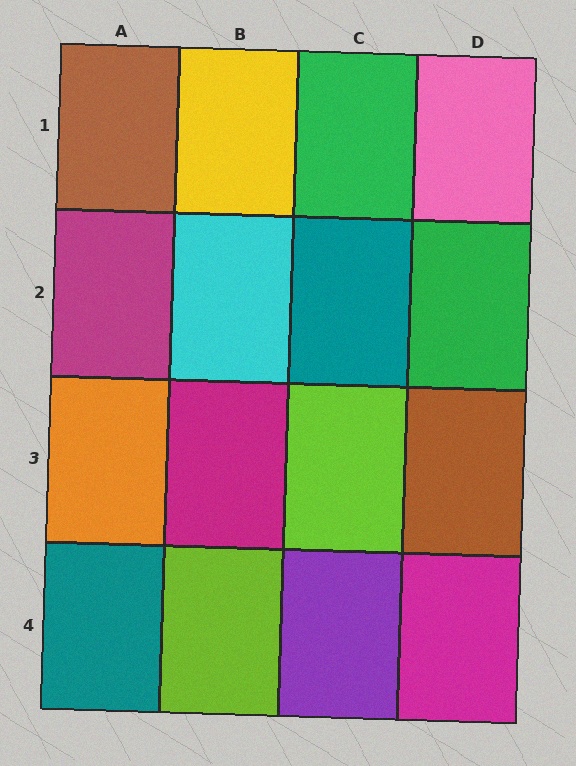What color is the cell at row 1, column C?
Green.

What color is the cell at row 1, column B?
Yellow.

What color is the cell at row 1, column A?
Brown.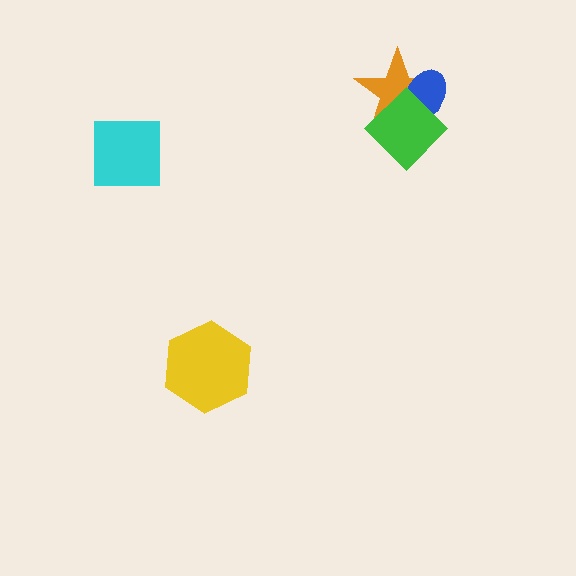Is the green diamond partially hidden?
No, no other shape covers it.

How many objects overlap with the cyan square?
0 objects overlap with the cyan square.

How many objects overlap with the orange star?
2 objects overlap with the orange star.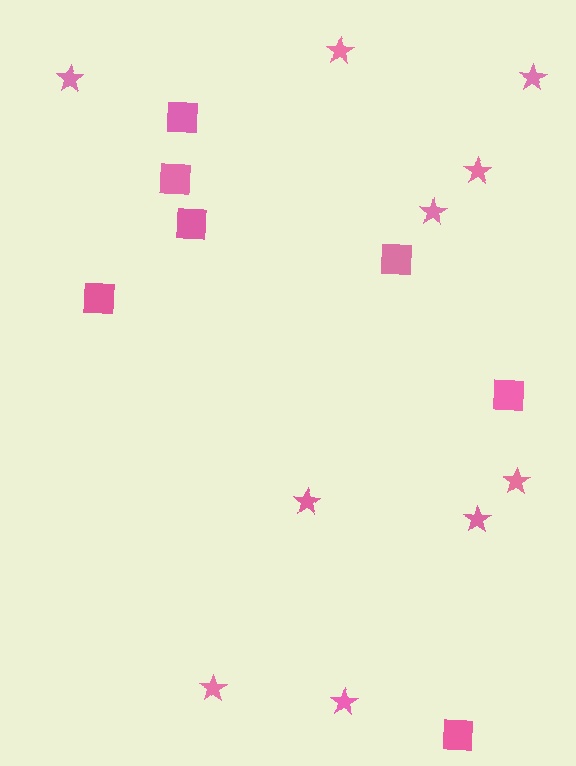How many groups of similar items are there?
There are 2 groups: one group of stars (10) and one group of squares (7).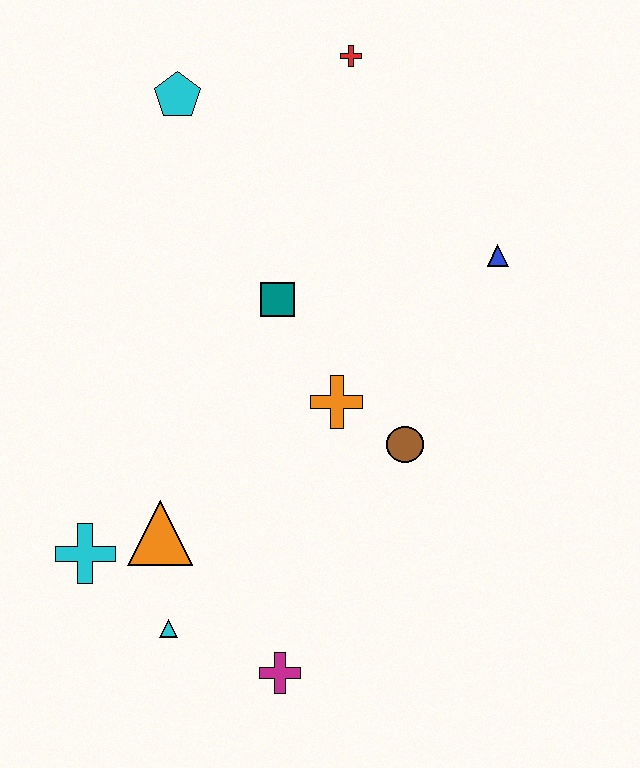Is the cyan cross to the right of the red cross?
No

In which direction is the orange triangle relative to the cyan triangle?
The orange triangle is above the cyan triangle.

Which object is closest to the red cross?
The cyan pentagon is closest to the red cross.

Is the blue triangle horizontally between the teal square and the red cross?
No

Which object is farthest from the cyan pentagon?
The magenta cross is farthest from the cyan pentagon.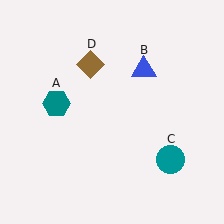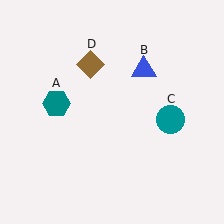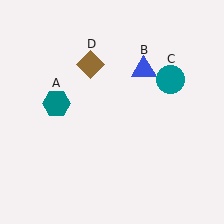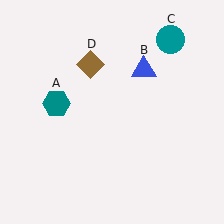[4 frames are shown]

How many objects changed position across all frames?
1 object changed position: teal circle (object C).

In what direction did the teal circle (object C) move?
The teal circle (object C) moved up.